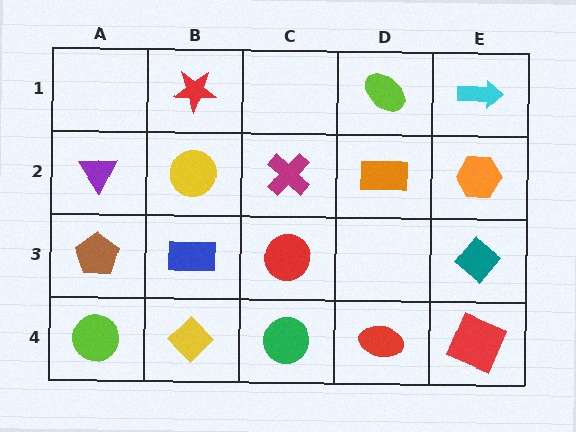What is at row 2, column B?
A yellow circle.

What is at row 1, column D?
A lime ellipse.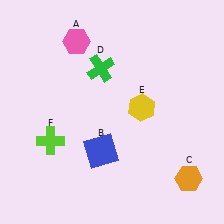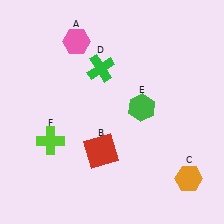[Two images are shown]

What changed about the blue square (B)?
In Image 1, B is blue. In Image 2, it changed to red.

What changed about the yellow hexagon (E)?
In Image 1, E is yellow. In Image 2, it changed to green.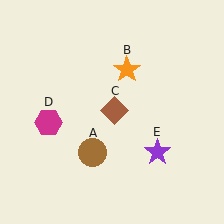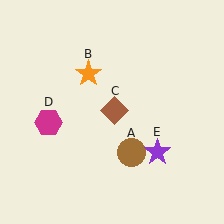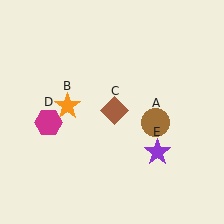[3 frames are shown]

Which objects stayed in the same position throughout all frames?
Brown diamond (object C) and magenta hexagon (object D) and purple star (object E) remained stationary.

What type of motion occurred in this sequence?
The brown circle (object A), orange star (object B) rotated counterclockwise around the center of the scene.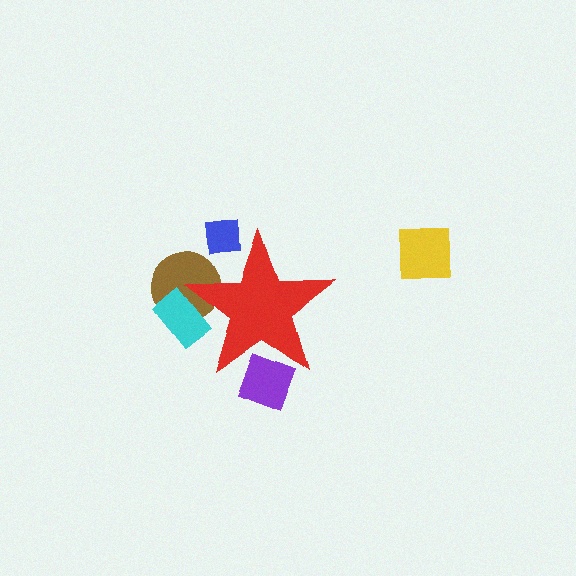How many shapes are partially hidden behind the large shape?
4 shapes are partially hidden.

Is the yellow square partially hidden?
No, the yellow square is fully visible.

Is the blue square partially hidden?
Yes, the blue square is partially hidden behind the red star.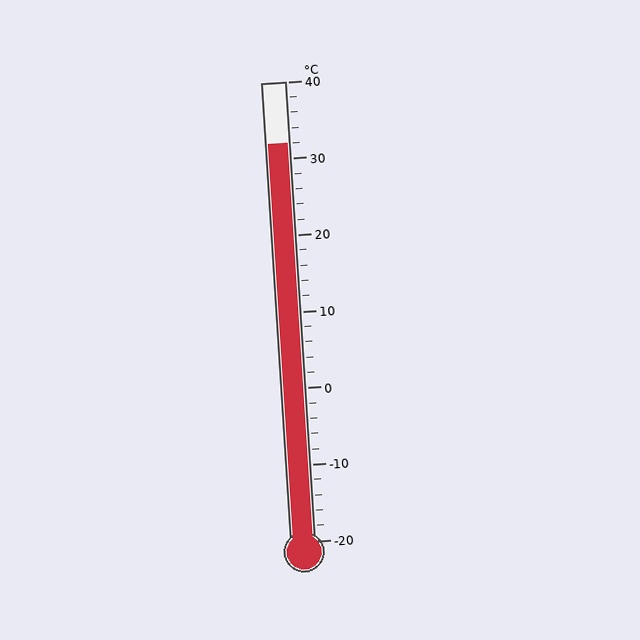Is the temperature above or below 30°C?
The temperature is above 30°C.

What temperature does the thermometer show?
The thermometer shows approximately 32°C.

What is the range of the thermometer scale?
The thermometer scale ranges from -20°C to 40°C.